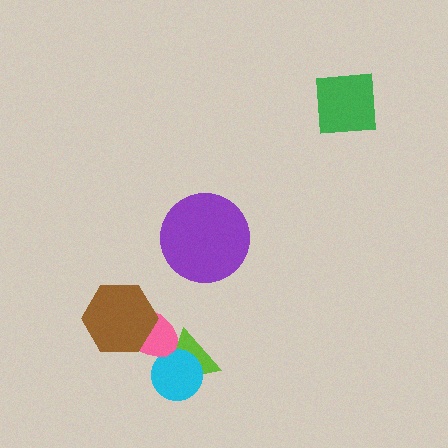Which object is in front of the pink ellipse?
The brown hexagon is in front of the pink ellipse.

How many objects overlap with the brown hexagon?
1 object overlaps with the brown hexagon.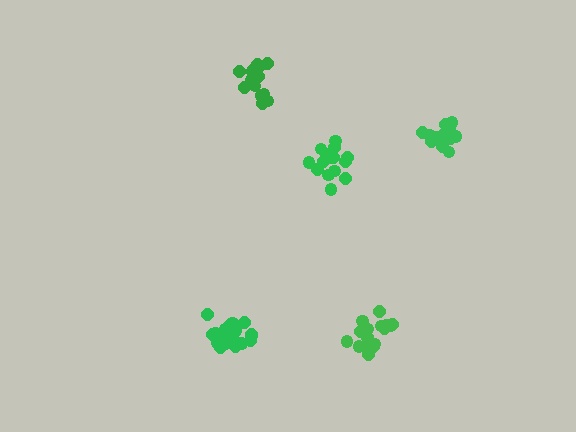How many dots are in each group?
Group 1: 15 dots, Group 2: 16 dots, Group 3: 21 dots, Group 4: 18 dots, Group 5: 18 dots (88 total).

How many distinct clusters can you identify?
There are 5 distinct clusters.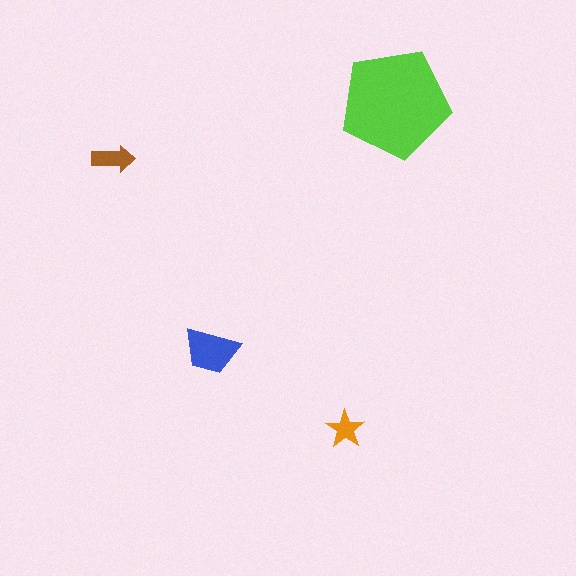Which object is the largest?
The lime pentagon.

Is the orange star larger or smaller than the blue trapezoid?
Smaller.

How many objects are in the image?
There are 4 objects in the image.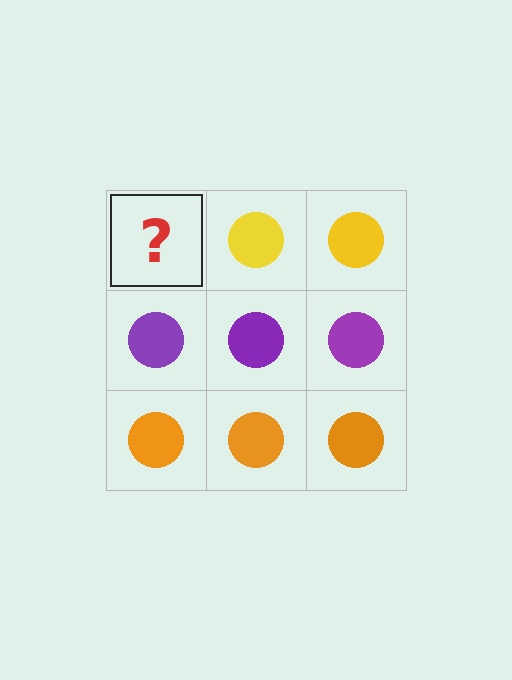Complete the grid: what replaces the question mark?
The question mark should be replaced with a yellow circle.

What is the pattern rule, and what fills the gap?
The rule is that each row has a consistent color. The gap should be filled with a yellow circle.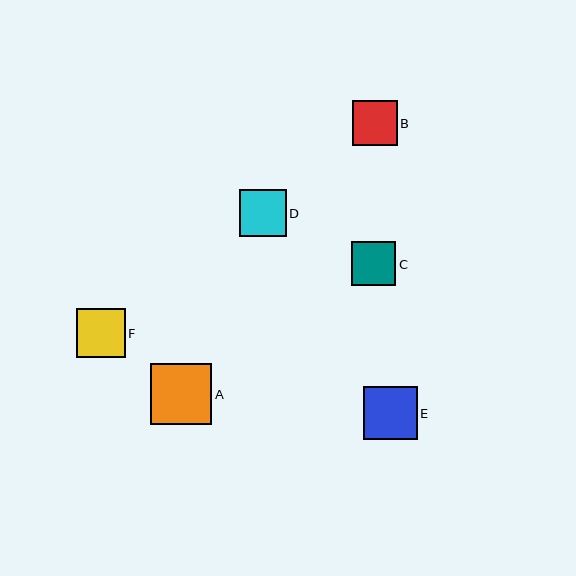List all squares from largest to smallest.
From largest to smallest: A, E, F, D, B, C.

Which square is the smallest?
Square C is the smallest with a size of approximately 44 pixels.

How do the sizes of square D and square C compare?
Square D and square C are approximately the same size.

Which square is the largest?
Square A is the largest with a size of approximately 61 pixels.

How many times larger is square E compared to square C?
Square E is approximately 1.2 times the size of square C.